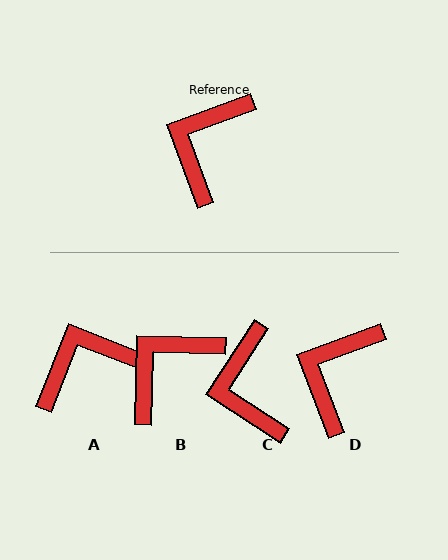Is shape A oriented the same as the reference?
No, it is off by about 42 degrees.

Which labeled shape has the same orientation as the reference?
D.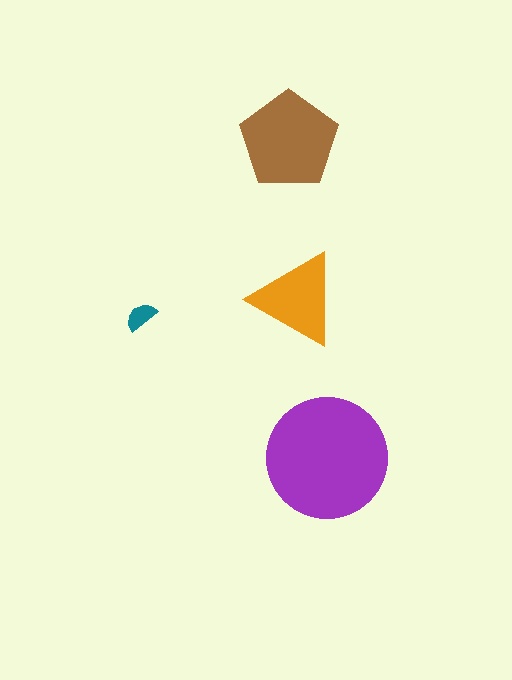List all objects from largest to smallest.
The purple circle, the brown pentagon, the orange triangle, the teal semicircle.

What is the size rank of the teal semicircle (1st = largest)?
4th.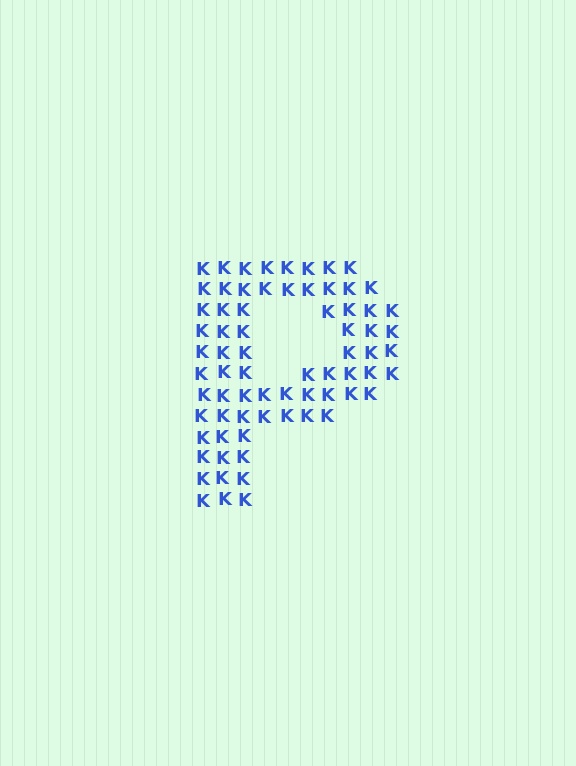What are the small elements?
The small elements are letter K's.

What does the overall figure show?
The overall figure shows the letter P.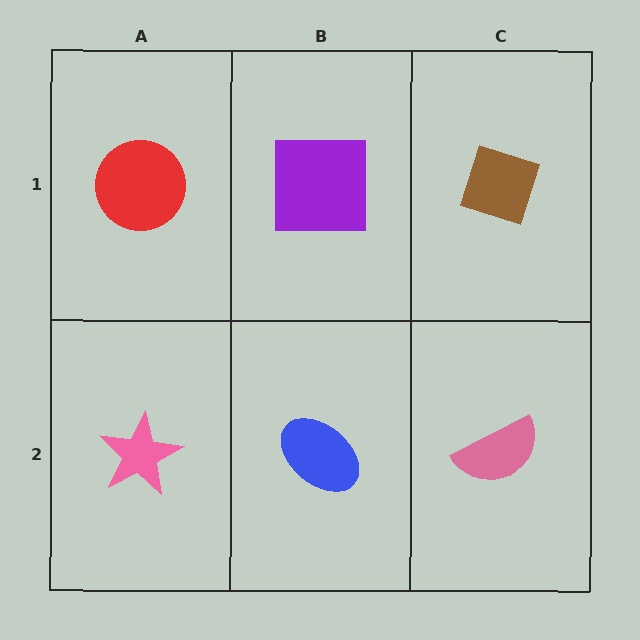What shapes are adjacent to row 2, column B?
A purple square (row 1, column B), a pink star (row 2, column A), a pink semicircle (row 2, column C).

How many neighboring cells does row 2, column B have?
3.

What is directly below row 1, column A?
A pink star.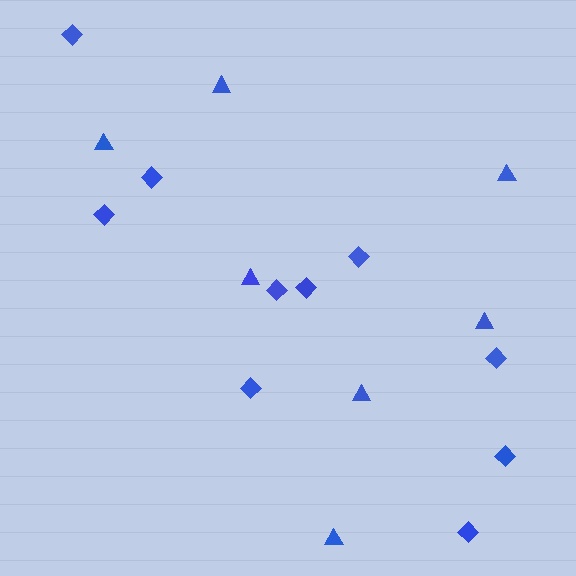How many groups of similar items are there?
There are 2 groups: one group of triangles (7) and one group of diamonds (10).